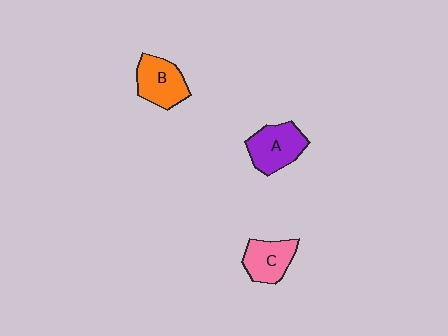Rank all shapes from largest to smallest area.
From largest to smallest: A (purple), B (orange), C (pink).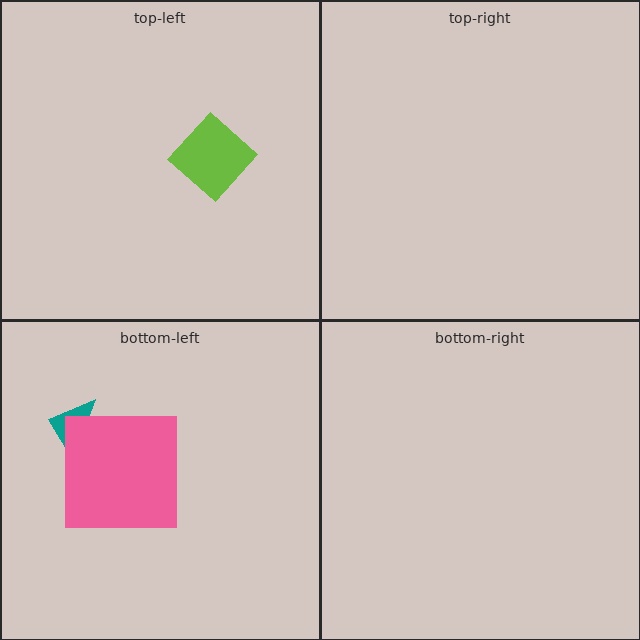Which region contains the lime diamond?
The top-left region.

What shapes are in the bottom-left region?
The teal arrow, the pink square.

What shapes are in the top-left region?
The lime diamond.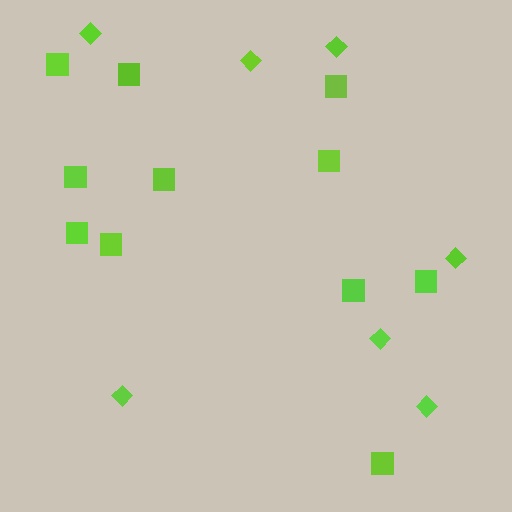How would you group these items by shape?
There are 2 groups: one group of squares (11) and one group of diamonds (7).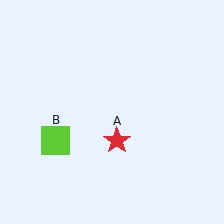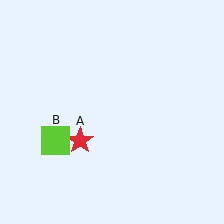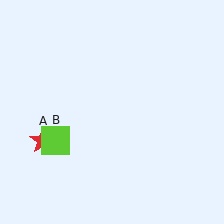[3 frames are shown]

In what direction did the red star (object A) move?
The red star (object A) moved left.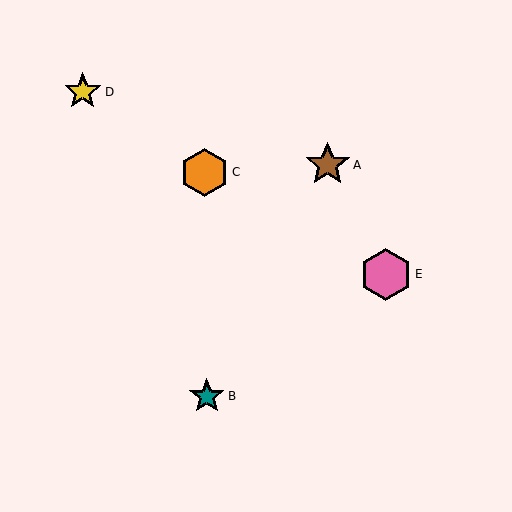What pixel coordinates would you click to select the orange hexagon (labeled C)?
Click at (205, 172) to select the orange hexagon C.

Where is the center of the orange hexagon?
The center of the orange hexagon is at (205, 172).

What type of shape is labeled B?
Shape B is a teal star.